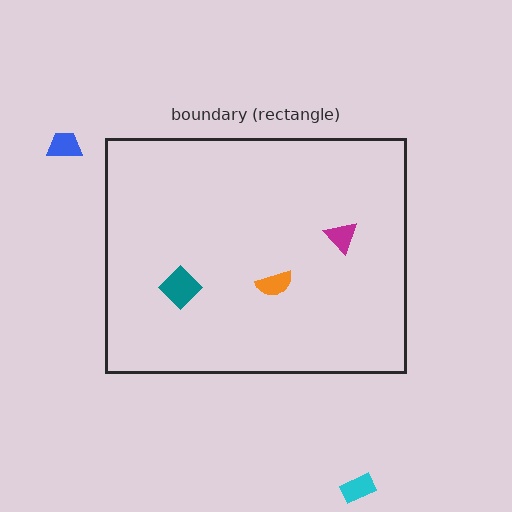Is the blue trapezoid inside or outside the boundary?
Outside.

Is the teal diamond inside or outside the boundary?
Inside.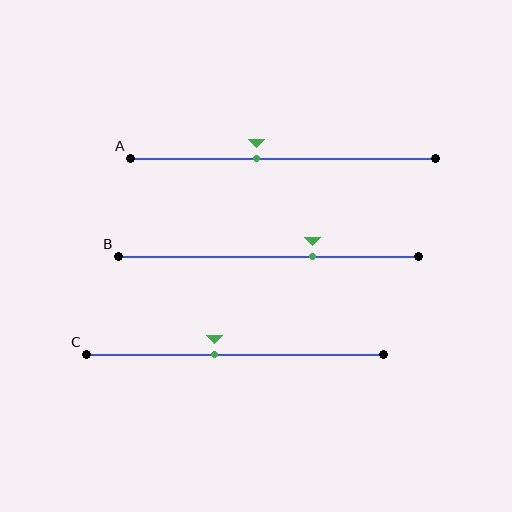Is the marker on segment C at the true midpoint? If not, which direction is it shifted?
No, the marker on segment C is shifted to the left by about 7% of the segment length.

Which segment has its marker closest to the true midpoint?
Segment C has its marker closest to the true midpoint.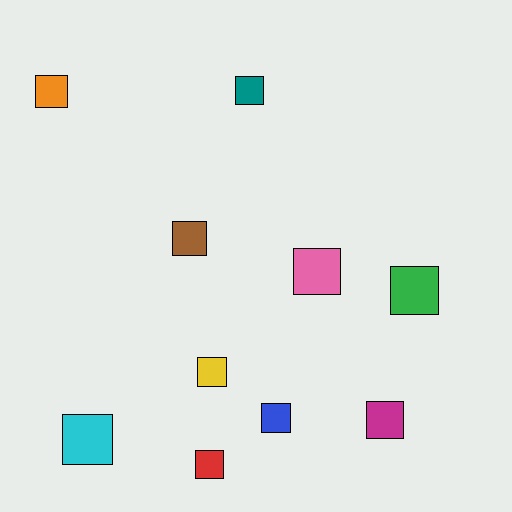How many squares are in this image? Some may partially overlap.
There are 10 squares.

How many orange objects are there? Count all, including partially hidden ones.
There is 1 orange object.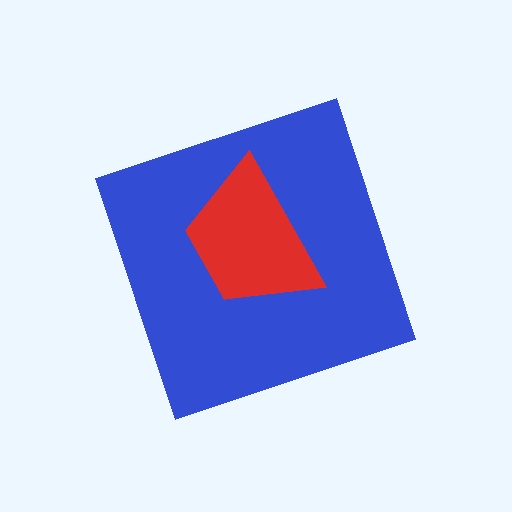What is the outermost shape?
The blue diamond.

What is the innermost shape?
The red trapezoid.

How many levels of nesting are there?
2.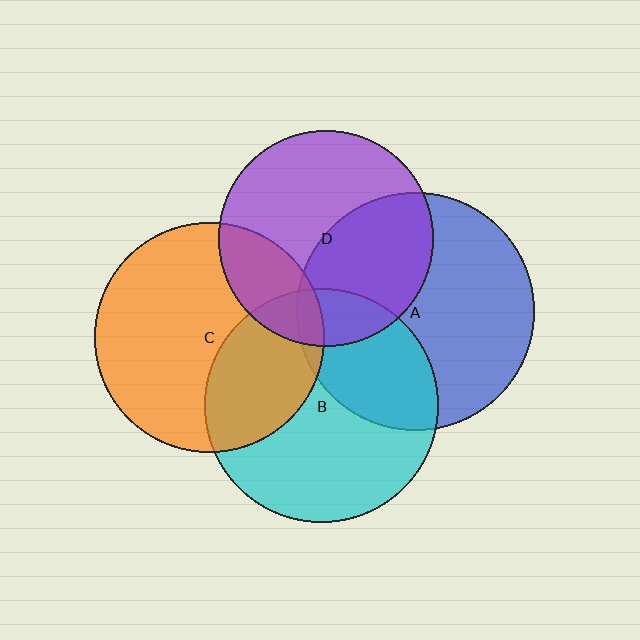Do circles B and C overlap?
Yes.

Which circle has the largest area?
Circle A (blue).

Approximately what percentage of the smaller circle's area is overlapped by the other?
Approximately 35%.